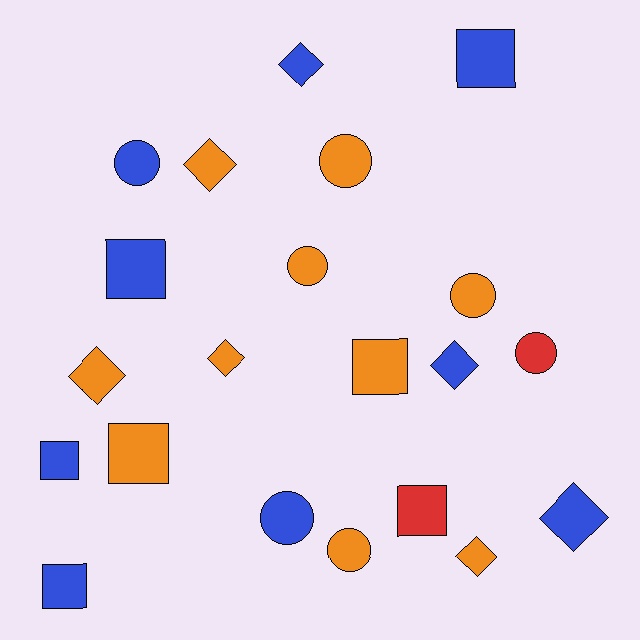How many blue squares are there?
There are 4 blue squares.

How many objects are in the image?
There are 21 objects.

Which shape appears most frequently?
Circle, with 7 objects.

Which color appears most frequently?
Orange, with 10 objects.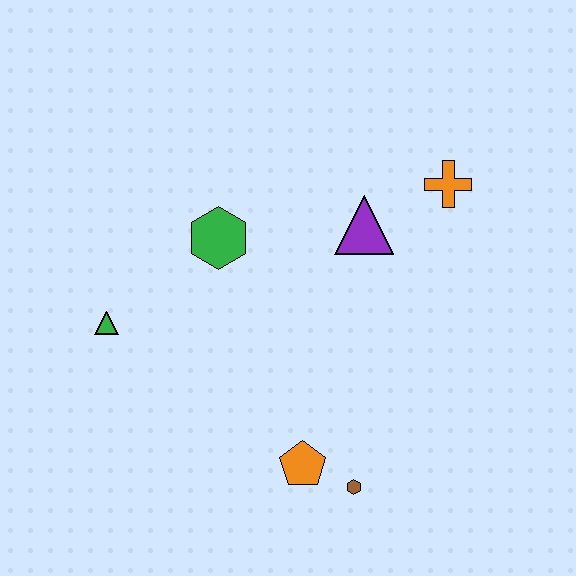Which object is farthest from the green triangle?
The orange cross is farthest from the green triangle.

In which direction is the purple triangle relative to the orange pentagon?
The purple triangle is above the orange pentagon.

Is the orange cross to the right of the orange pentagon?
Yes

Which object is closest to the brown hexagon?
The orange pentagon is closest to the brown hexagon.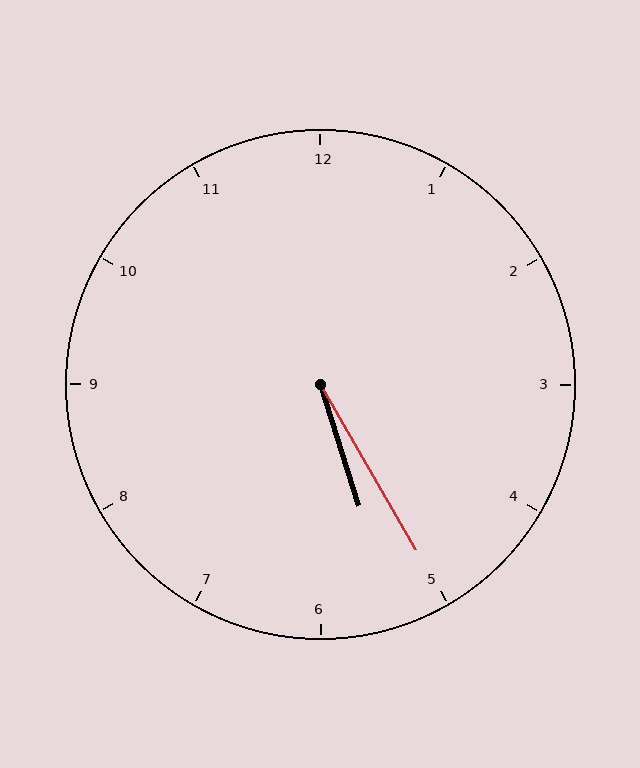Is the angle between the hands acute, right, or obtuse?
It is acute.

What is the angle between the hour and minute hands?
Approximately 12 degrees.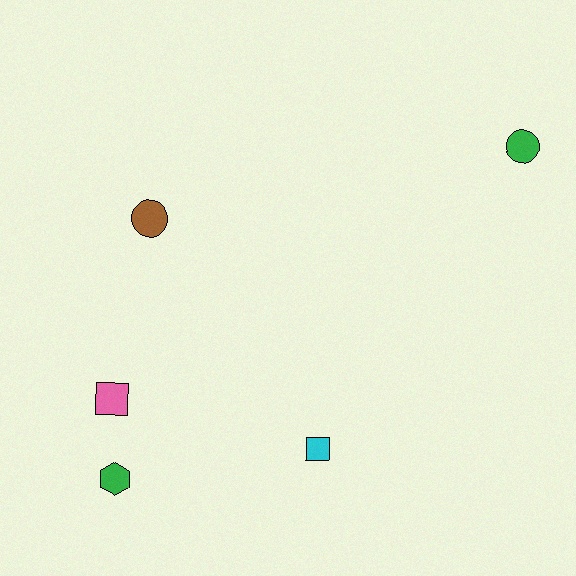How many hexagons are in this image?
There is 1 hexagon.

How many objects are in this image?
There are 5 objects.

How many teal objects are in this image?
There are no teal objects.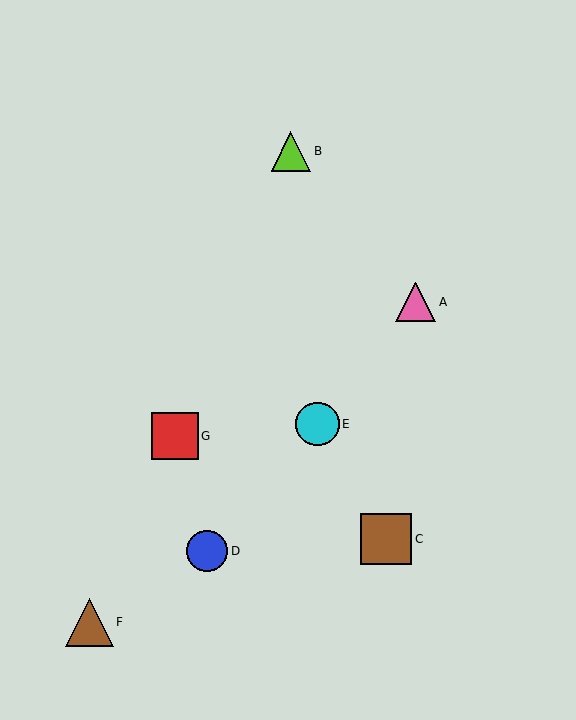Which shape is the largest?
The brown square (labeled C) is the largest.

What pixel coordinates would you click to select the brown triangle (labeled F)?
Click at (89, 622) to select the brown triangle F.